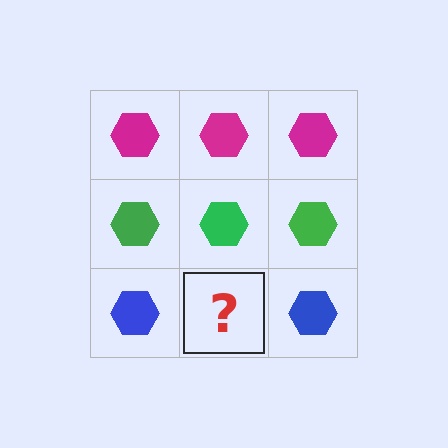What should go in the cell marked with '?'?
The missing cell should contain a blue hexagon.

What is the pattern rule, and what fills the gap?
The rule is that each row has a consistent color. The gap should be filled with a blue hexagon.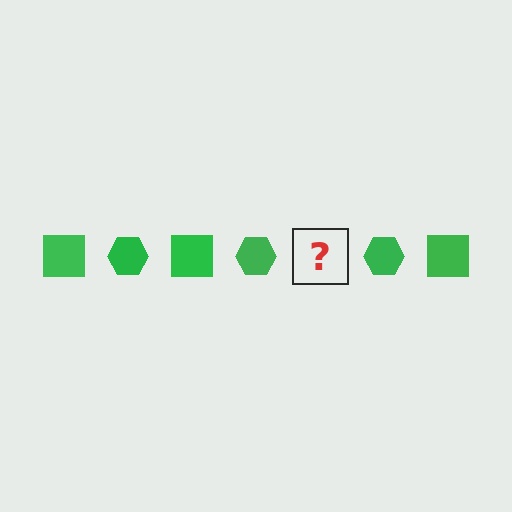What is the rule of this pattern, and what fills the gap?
The rule is that the pattern cycles through square, hexagon shapes in green. The gap should be filled with a green square.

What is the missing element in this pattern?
The missing element is a green square.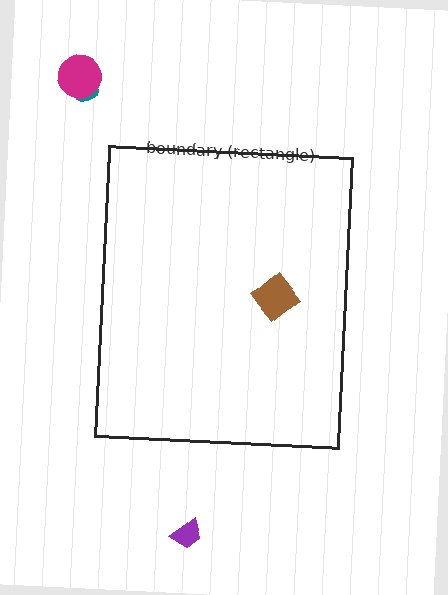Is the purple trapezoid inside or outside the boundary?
Outside.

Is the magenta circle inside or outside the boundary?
Outside.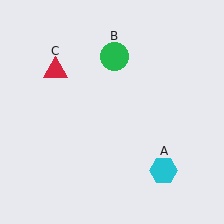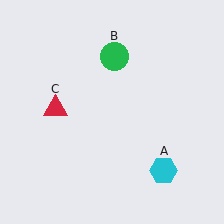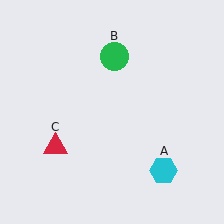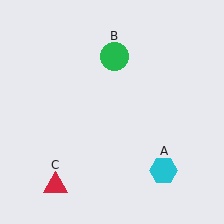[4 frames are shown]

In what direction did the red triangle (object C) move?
The red triangle (object C) moved down.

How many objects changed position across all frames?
1 object changed position: red triangle (object C).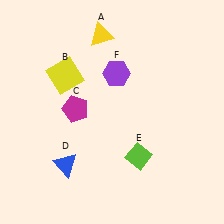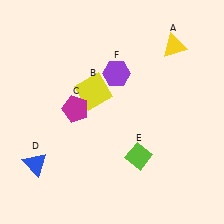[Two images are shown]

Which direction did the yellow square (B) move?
The yellow square (B) moved right.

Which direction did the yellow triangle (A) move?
The yellow triangle (A) moved right.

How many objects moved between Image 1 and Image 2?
3 objects moved between the two images.